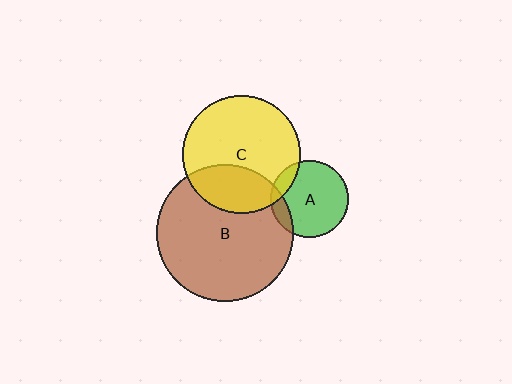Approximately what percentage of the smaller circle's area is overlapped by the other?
Approximately 30%.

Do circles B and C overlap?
Yes.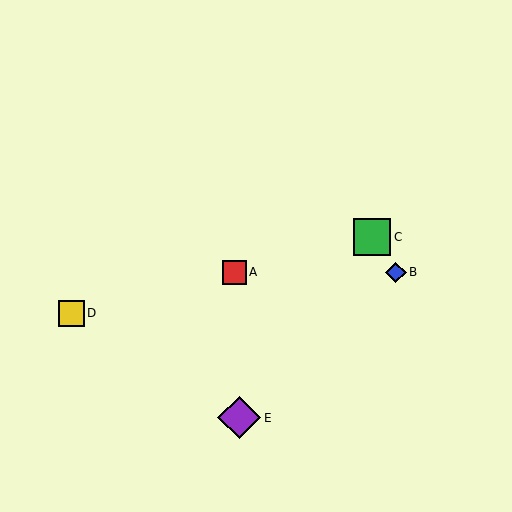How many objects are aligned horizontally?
2 objects (A, B) are aligned horizontally.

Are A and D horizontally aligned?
No, A is at y≈273 and D is at y≈313.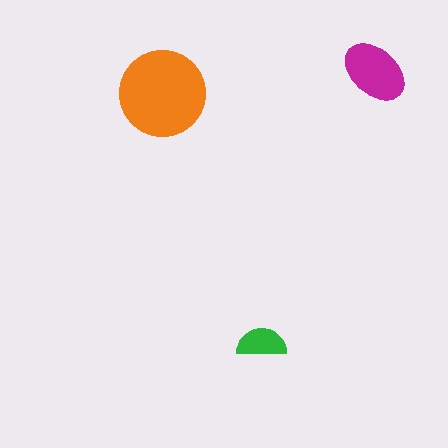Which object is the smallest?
The green semicircle.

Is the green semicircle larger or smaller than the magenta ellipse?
Smaller.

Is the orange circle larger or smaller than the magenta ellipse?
Larger.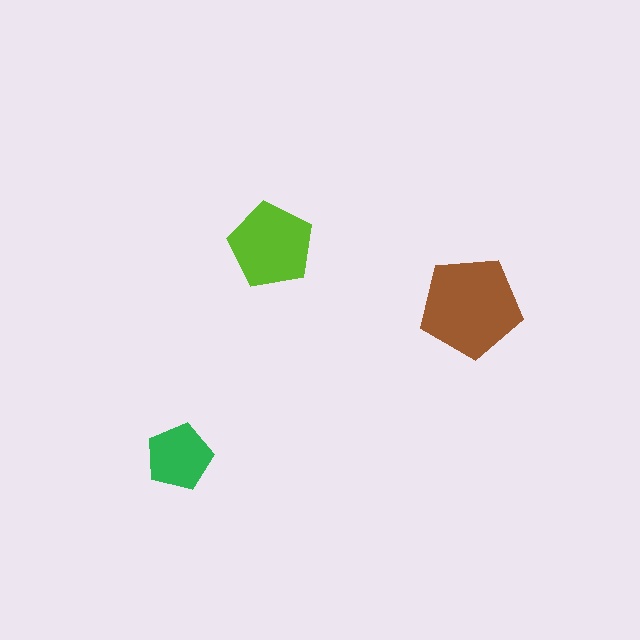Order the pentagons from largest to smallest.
the brown one, the lime one, the green one.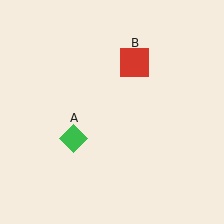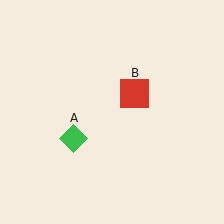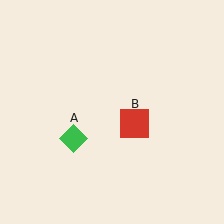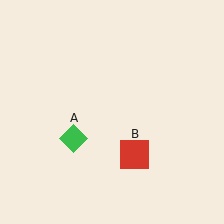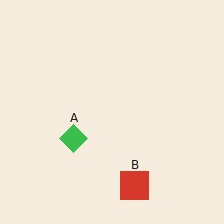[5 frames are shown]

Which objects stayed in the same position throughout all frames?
Green diamond (object A) remained stationary.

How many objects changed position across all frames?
1 object changed position: red square (object B).